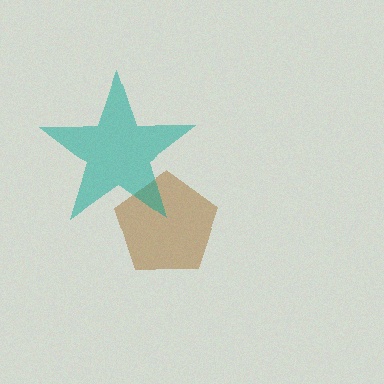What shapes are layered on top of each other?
The layered shapes are: a brown pentagon, a teal star.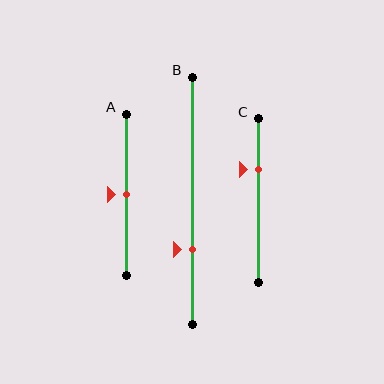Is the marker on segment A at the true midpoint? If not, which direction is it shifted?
Yes, the marker on segment A is at the true midpoint.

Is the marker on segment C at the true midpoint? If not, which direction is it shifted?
No, the marker on segment C is shifted upward by about 19% of the segment length.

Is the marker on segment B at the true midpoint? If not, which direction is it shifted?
No, the marker on segment B is shifted downward by about 20% of the segment length.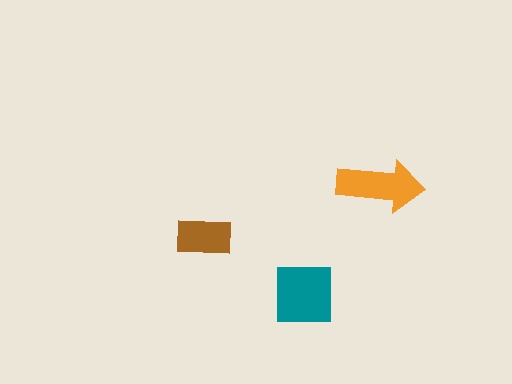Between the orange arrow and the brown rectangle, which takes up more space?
The orange arrow.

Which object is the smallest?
The brown rectangle.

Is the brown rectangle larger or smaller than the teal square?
Smaller.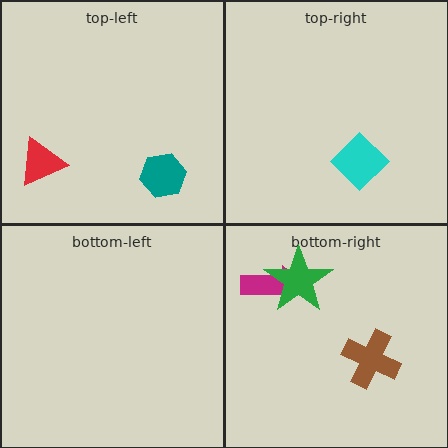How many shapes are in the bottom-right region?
3.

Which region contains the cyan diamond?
The top-right region.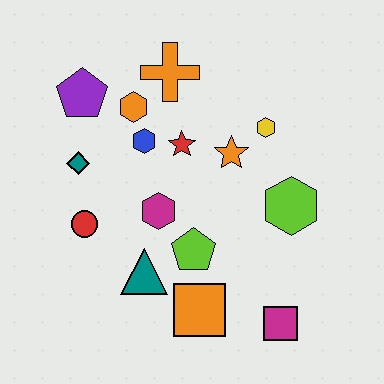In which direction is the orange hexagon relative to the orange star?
The orange hexagon is to the left of the orange star.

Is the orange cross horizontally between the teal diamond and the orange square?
Yes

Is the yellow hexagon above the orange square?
Yes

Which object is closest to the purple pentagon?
The orange hexagon is closest to the purple pentagon.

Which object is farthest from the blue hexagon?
The magenta square is farthest from the blue hexagon.